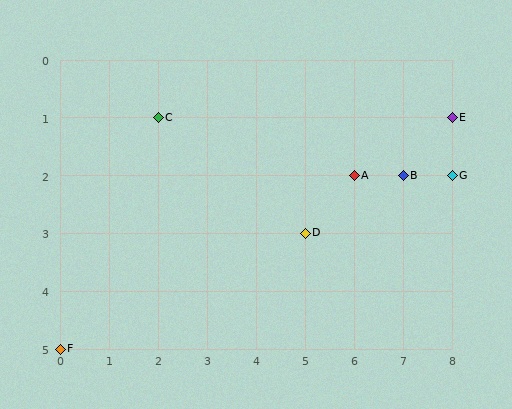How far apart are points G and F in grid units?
Points G and F are 8 columns and 3 rows apart (about 8.5 grid units diagonally).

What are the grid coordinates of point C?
Point C is at grid coordinates (2, 1).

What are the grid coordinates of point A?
Point A is at grid coordinates (6, 2).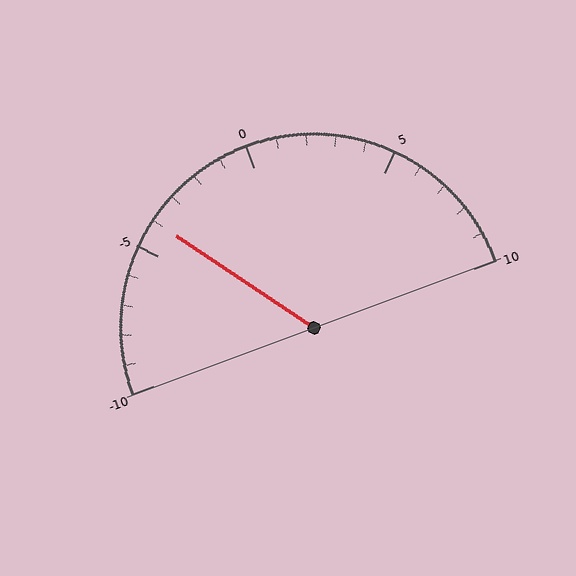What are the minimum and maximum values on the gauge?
The gauge ranges from -10 to 10.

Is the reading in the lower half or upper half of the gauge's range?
The reading is in the lower half of the range (-10 to 10).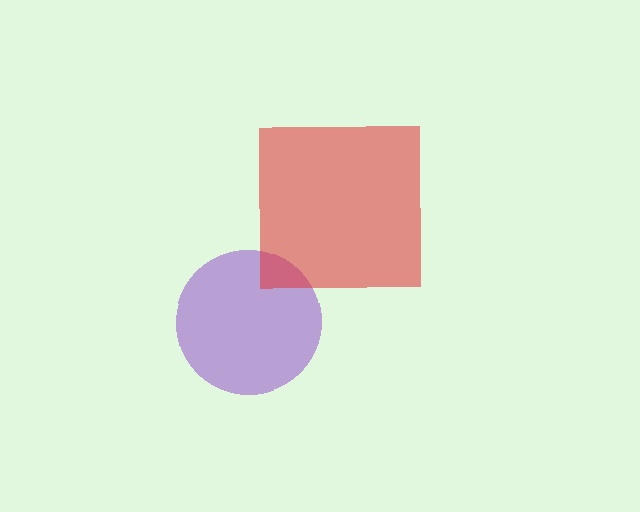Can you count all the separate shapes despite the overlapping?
Yes, there are 2 separate shapes.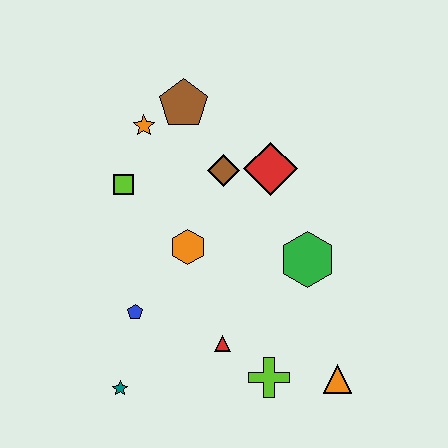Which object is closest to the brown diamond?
The red diamond is closest to the brown diamond.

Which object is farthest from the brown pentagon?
The orange triangle is farthest from the brown pentagon.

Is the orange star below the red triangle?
No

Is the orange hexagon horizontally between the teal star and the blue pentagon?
No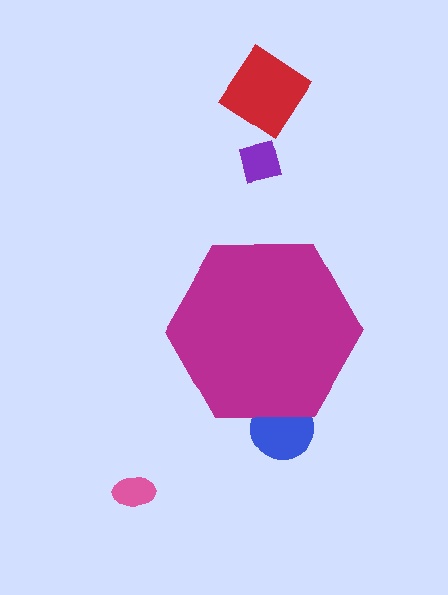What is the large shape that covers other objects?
A magenta hexagon.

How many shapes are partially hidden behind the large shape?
1 shape is partially hidden.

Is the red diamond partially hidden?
No, the red diamond is fully visible.